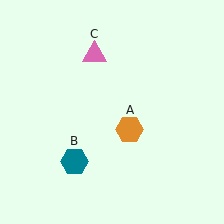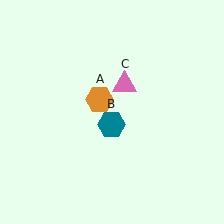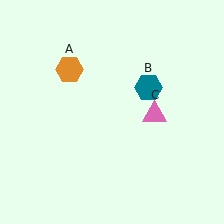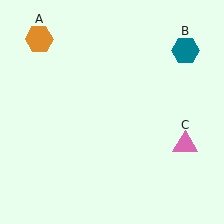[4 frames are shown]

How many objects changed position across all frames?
3 objects changed position: orange hexagon (object A), teal hexagon (object B), pink triangle (object C).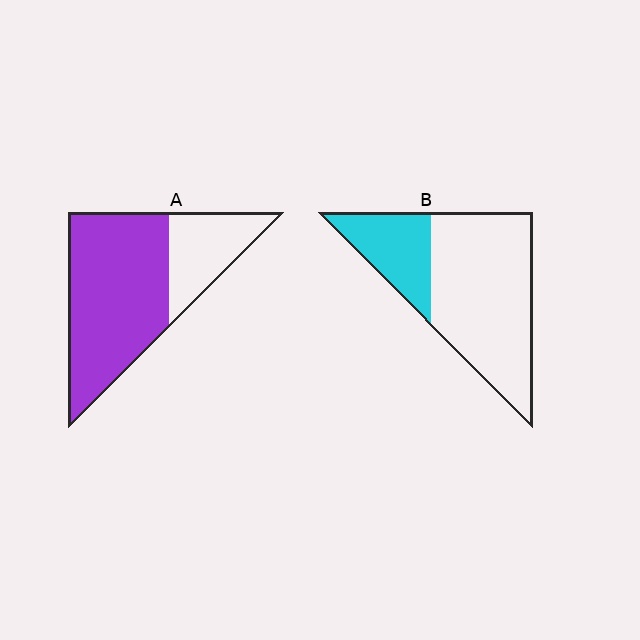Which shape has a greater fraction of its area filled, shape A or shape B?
Shape A.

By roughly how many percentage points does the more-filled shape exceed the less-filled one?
By roughly 45 percentage points (A over B).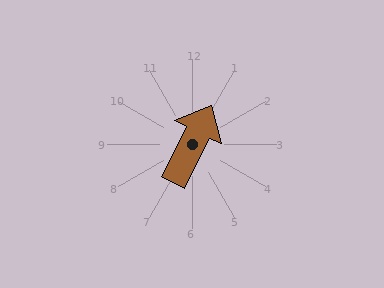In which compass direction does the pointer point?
Northeast.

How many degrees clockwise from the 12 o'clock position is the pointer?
Approximately 26 degrees.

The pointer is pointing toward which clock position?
Roughly 1 o'clock.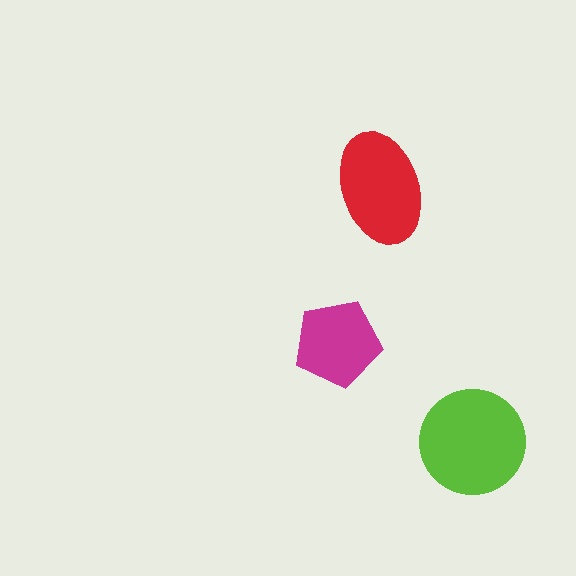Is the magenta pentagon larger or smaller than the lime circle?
Smaller.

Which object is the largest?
The lime circle.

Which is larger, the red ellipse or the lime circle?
The lime circle.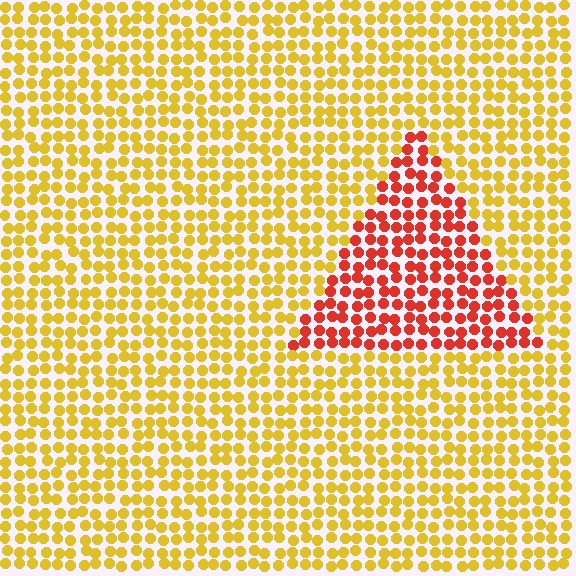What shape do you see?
I see a triangle.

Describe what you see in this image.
The image is filled with small yellow elements in a uniform arrangement. A triangle-shaped region is visible where the elements are tinted to a slightly different hue, forming a subtle color boundary.